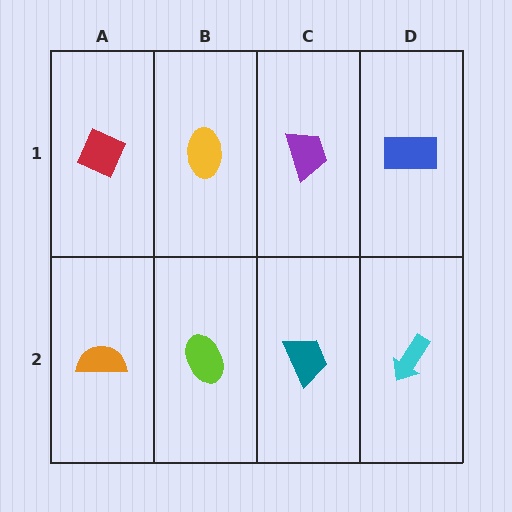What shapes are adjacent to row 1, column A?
An orange semicircle (row 2, column A), a yellow ellipse (row 1, column B).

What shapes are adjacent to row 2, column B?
A yellow ellipse (row 1, column B), an orange semicircle (row 2, column A), a teal trapezoid (row 2, column C).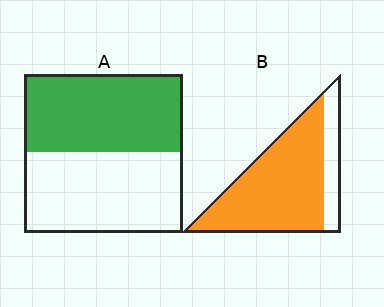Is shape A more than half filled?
Roughly half.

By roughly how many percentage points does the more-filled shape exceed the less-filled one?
By roughly 30 percentage points (B over A).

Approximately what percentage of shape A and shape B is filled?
A is approximately 50% and B is approximately 80%.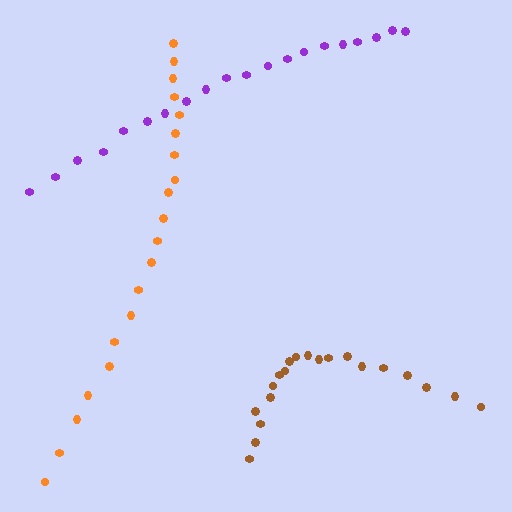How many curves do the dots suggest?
There are 3 distinct paths.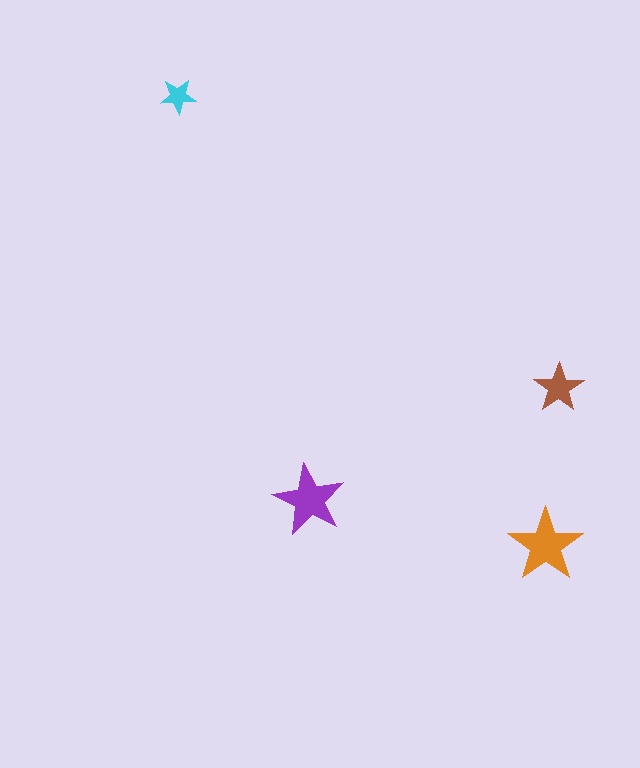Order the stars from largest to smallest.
the orange one, the purple one, the brown one, the cyan one.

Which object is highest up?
The cyan star is topmost.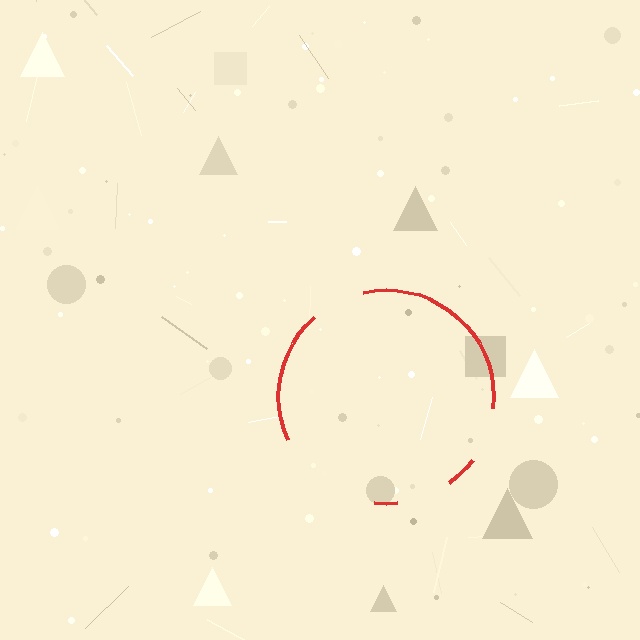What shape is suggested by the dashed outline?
The dashed outline suggests a circle.